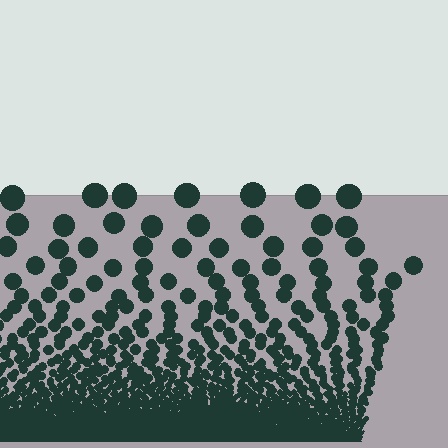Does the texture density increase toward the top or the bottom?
Density increases toward the bottom.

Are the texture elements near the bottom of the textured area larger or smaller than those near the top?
Smaller. The gradient is inverted — elements near the bottom are smaller and denser.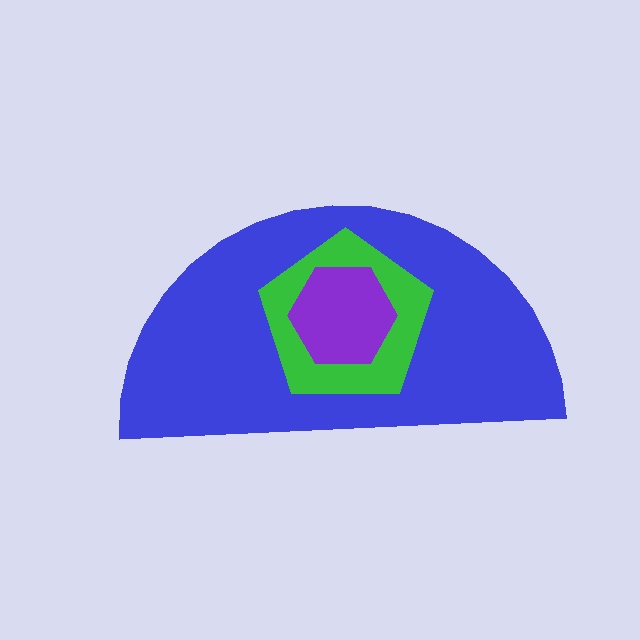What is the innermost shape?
The purple hexagon.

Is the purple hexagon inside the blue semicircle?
Yes.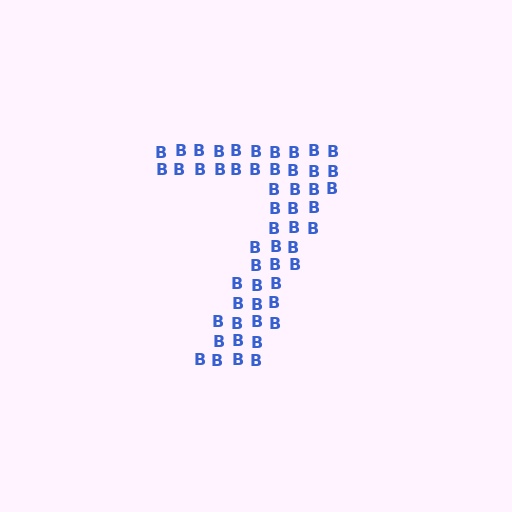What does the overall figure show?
The overall figure shows the digit 7.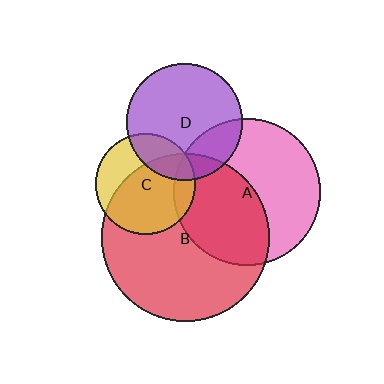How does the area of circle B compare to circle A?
Approximately 1.3 times.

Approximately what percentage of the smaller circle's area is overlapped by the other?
Approximately 25%.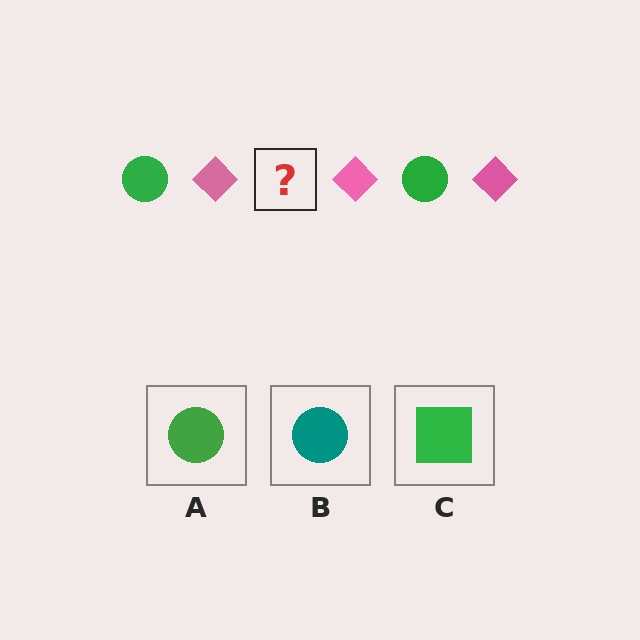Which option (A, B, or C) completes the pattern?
A.